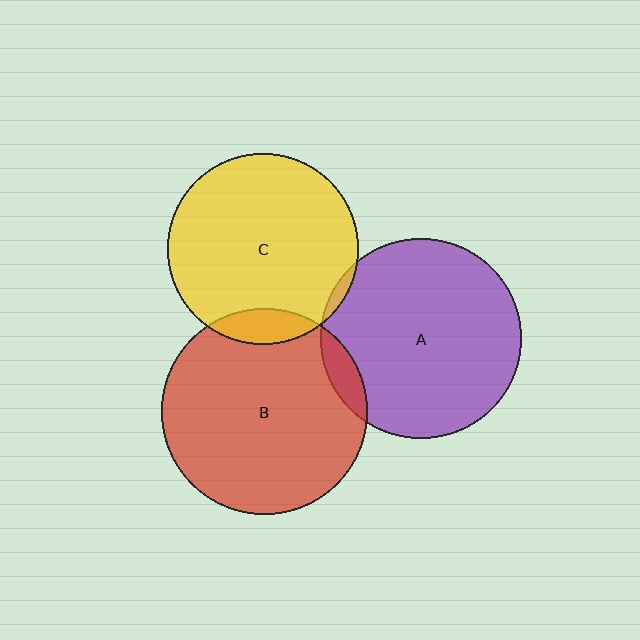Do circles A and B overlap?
Yes.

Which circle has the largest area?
Circle B (red).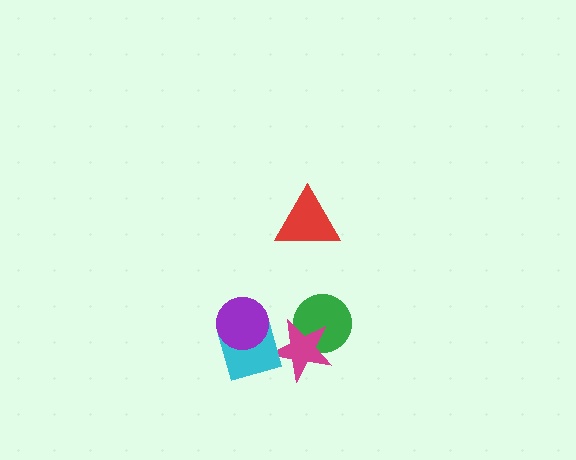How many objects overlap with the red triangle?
0 objects overlap with the red triangle.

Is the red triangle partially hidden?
No, no other shape covers it.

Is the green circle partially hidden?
Yes, it is partially covered by another shape.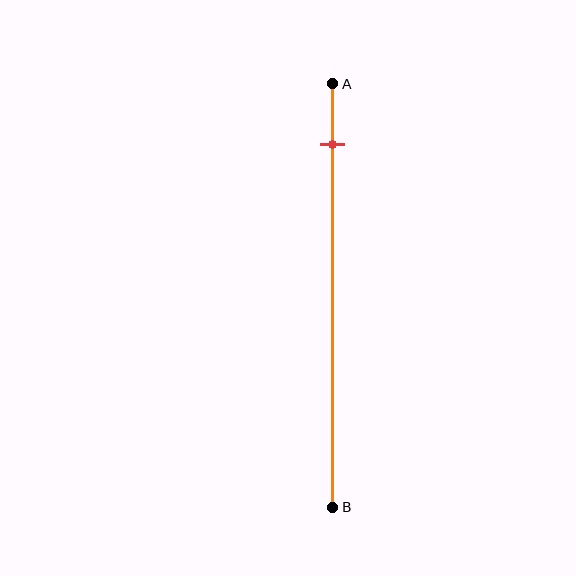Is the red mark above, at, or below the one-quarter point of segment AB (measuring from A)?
The red mark is above the one-quarter point of segment AB.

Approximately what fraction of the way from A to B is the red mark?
The red mark is approximately 15% of the way from A to B.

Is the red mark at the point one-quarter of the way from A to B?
No, the mark is at about 15% from A, not at the 25% one-quarter point.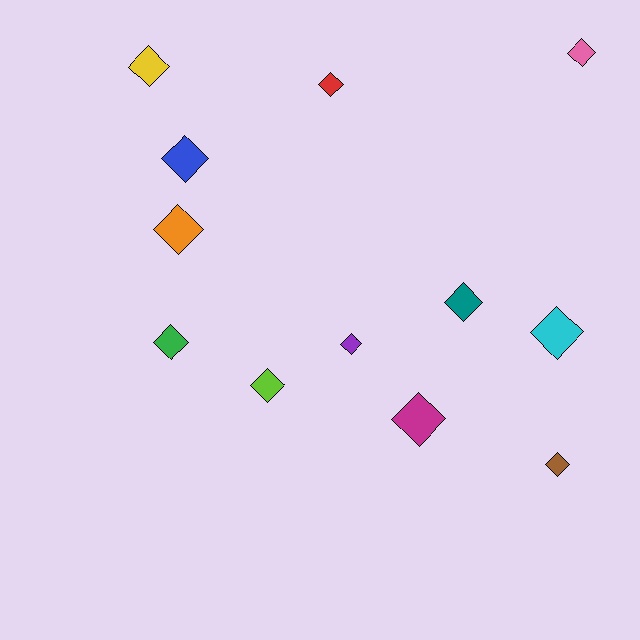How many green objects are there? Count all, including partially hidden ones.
There is 1 green object.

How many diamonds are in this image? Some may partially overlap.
There are 12 diamonds.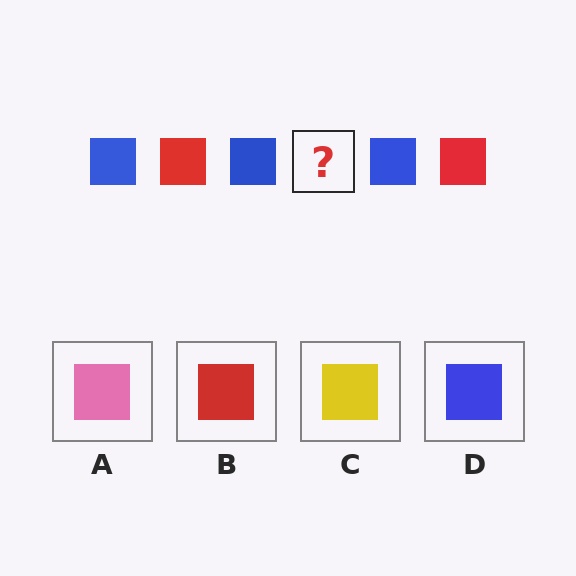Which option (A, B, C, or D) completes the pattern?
B.